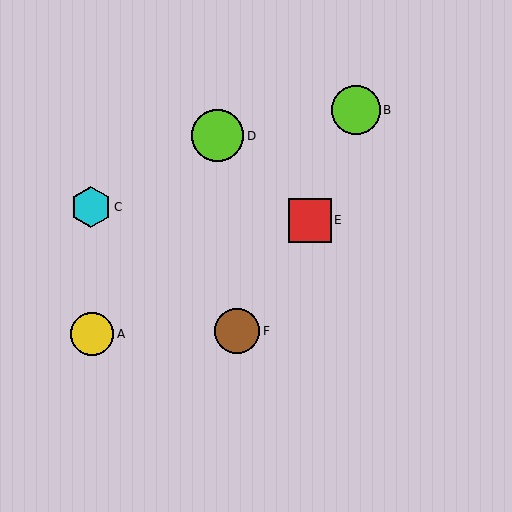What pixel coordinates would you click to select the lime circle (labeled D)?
Click at (218, 136) to select the lime circle D.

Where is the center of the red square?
The center of the red square is at (310, 220).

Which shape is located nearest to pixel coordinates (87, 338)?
The yellow circle (labeled A) at (92, 334) is nearest to that location.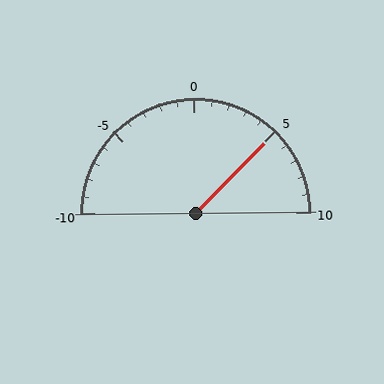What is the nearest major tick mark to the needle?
The nearest major tick mark is 5.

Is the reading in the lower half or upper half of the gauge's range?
The reading is in the upper half of the range (-10 to 10).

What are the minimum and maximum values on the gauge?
The gauge ranges from -10 to 10.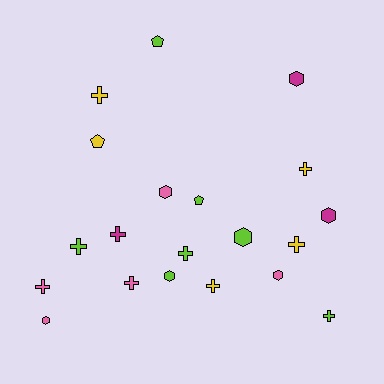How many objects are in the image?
There are 20 objects.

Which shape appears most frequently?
Cross, with 10 objects.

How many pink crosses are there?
There are 2 pink crosses.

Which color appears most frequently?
Lime, with 7 objects.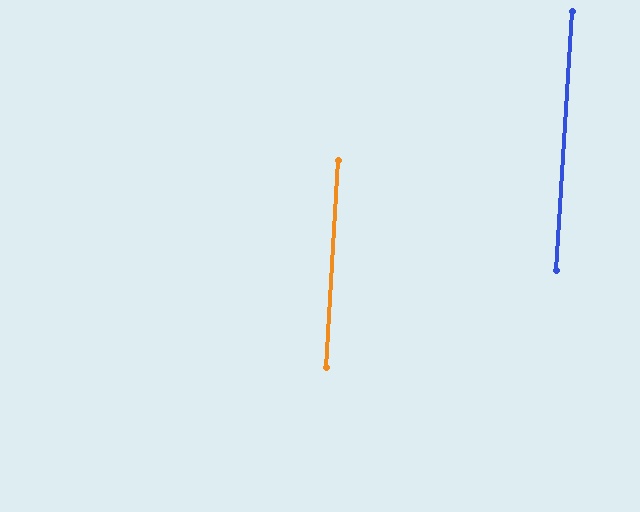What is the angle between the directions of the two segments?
Approximately 0 degrees.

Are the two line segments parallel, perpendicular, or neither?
Parallel — their directions differ by only 0.0°.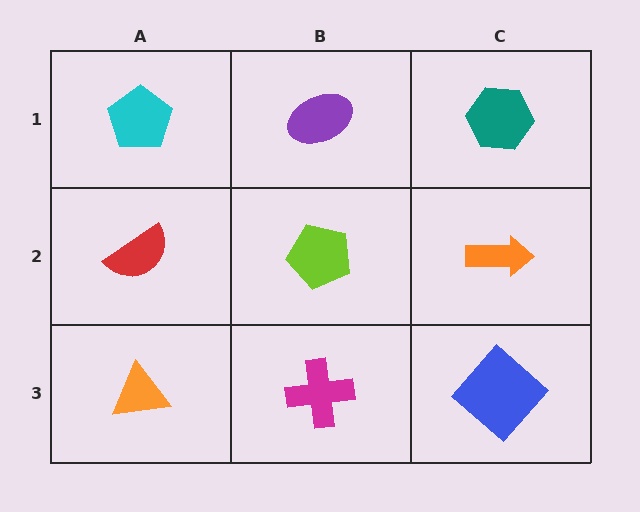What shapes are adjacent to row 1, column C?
An orange arrow (row 2, column C), a purple ellipse (row 1, column B).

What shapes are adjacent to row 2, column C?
A teal hexagon (row 1, column C), a blue diamond (row 3, column C), a lime pentagon (row 2, column B).